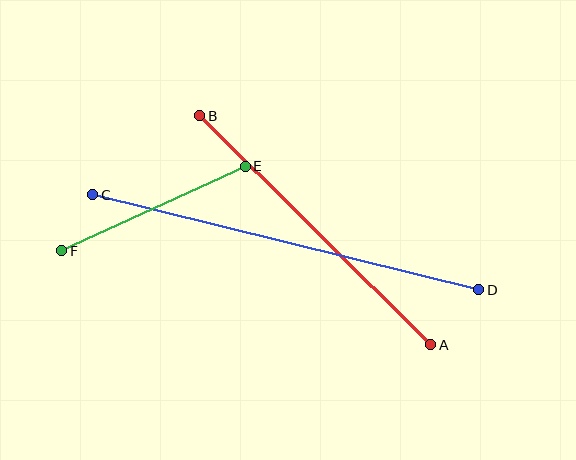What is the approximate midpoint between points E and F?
The midpoint is at approximately (153, 208) pixels.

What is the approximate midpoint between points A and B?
The midpoint is at approximately (315, 230) pixels.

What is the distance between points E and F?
The distance is approximately 202 pixels.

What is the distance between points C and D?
The distance is approximately 397 pixels.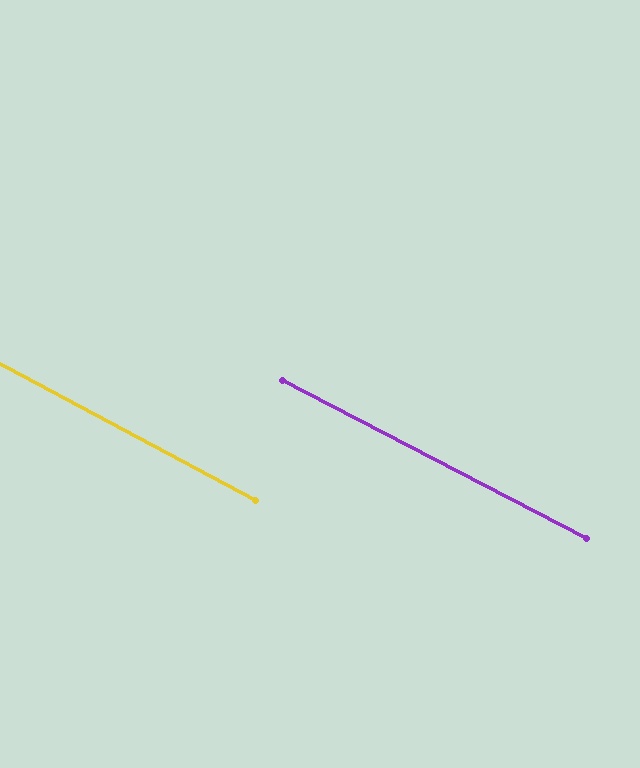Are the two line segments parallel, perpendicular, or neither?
Parallel — their directions differ by only 0.7°.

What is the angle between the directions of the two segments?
Approximately 1 degree.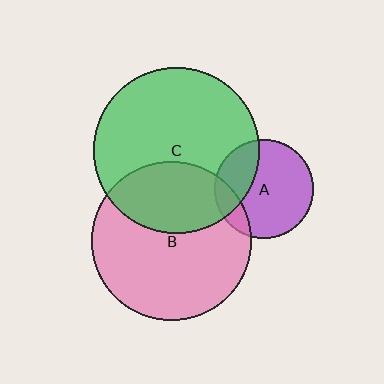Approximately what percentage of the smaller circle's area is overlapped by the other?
Approximately 15%.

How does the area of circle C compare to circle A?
Approximately 2.8 times.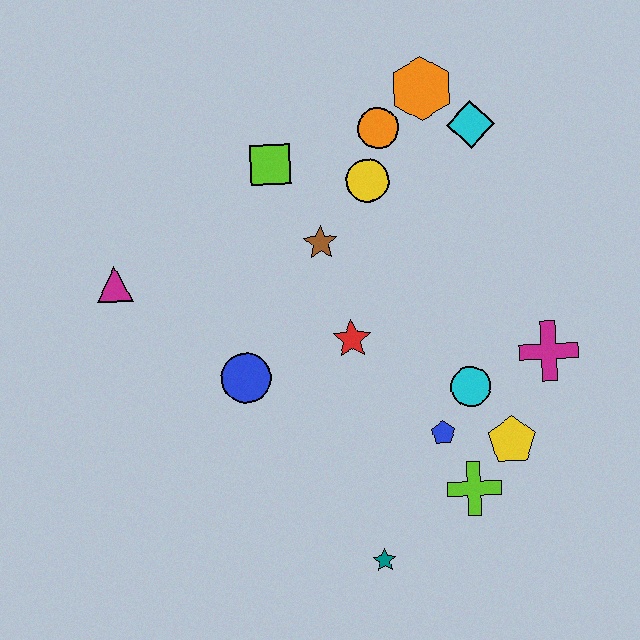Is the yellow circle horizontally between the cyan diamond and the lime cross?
No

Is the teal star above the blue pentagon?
No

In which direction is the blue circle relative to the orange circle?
The blue circle is below the orange circle.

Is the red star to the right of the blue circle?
Yes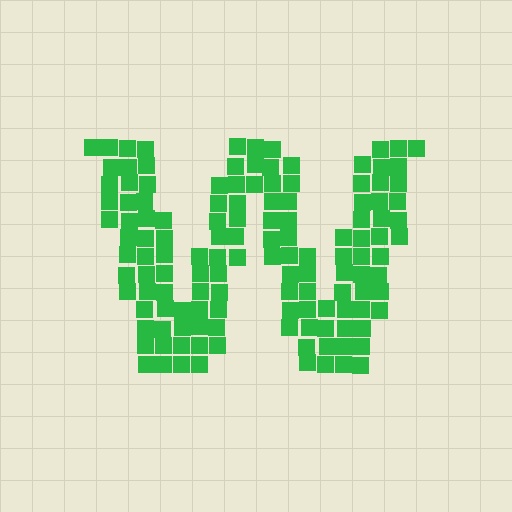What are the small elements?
The small elements are squares.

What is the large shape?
The large shape is the letter W.